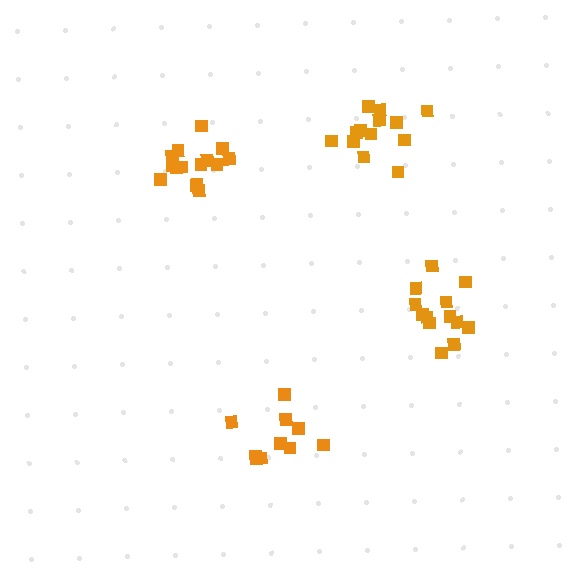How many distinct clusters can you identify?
There are 4 distinct clusters.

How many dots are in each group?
Group 1: 13 dots, Group 2: 13 dots, Group 3: 14 dots, Group 4: 10 dots (50 total).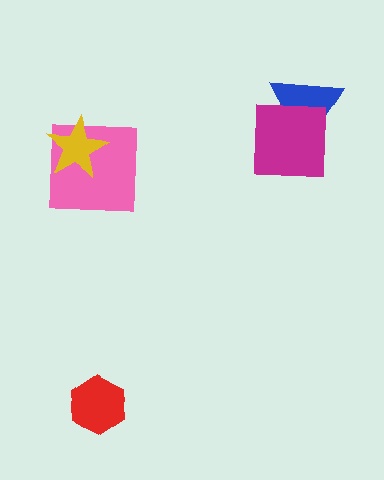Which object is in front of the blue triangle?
The magenta square is in front of the blue triangle.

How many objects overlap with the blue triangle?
1 object overlaps with the blue triangle.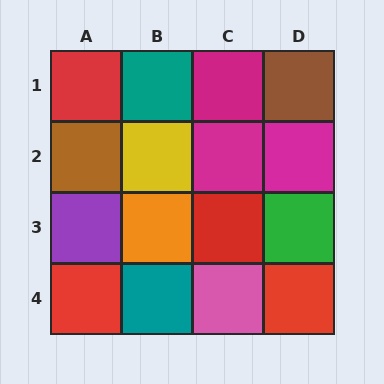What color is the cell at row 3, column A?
Purple.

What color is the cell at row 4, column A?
Red.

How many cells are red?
4 cells are red.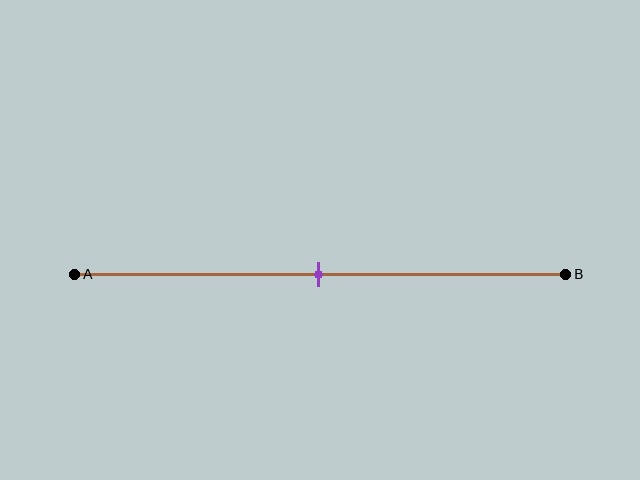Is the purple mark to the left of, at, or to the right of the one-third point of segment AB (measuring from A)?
The purple mark is to the right of the one-third point of segment AB.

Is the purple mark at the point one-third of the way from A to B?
No, the mark is at about 50% from A, not at the 33% one-third point.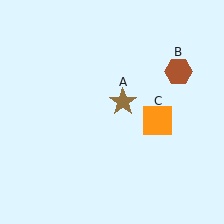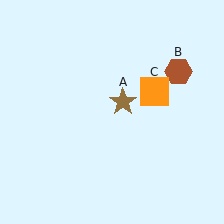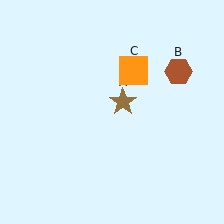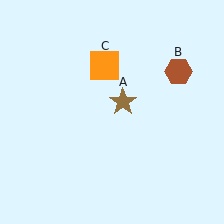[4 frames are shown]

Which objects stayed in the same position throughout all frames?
Brown star (object A) and brown hexagon (object B) remained stationary.